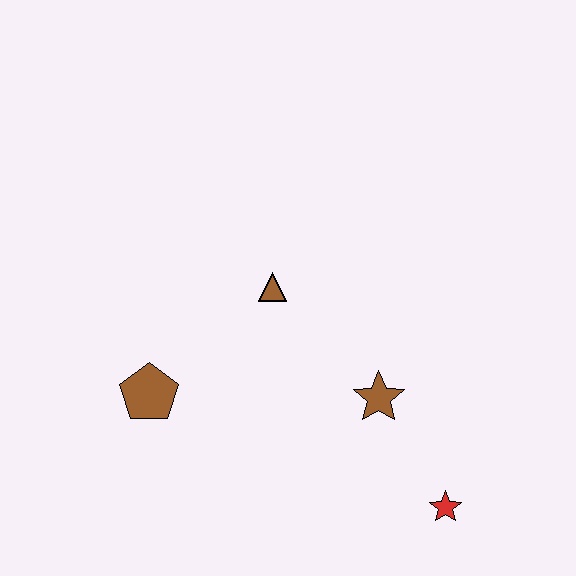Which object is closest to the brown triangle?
The brown star is closest to the brown triangle.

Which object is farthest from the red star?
The brown pentagon is farthest from the red star.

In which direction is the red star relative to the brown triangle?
The red star is below the brown triangle.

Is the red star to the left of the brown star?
No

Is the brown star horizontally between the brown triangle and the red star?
Yes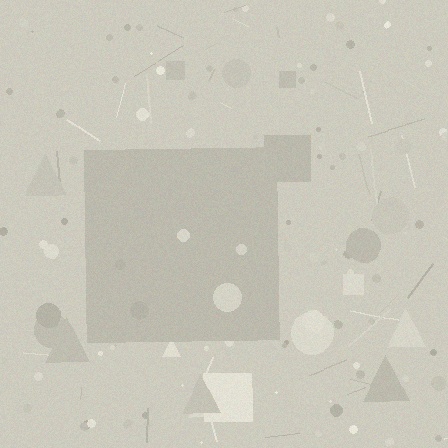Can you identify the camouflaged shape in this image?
The camouflaged shape is a square.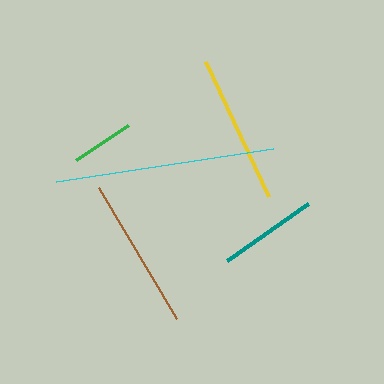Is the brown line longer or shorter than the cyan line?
The cyan line is longer than the brown line.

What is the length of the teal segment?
The teal segment is approximately 100 pixels long.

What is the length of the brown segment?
The brown segment is approximately 152 pixels long.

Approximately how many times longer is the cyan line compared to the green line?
The cyan line is approximately 3.5 times the length of the green line.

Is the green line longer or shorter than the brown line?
The brown line is longer than the green line.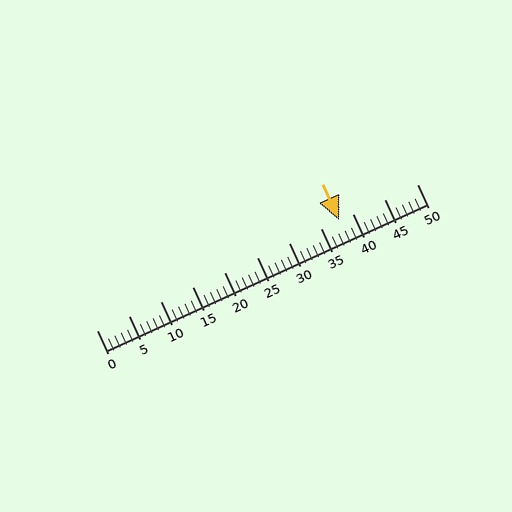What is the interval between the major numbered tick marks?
The major tick marks are spaced 5 units apart.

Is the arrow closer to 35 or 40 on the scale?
The arrow is closer to 40.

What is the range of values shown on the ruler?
The ruler shows values from 0 to 50.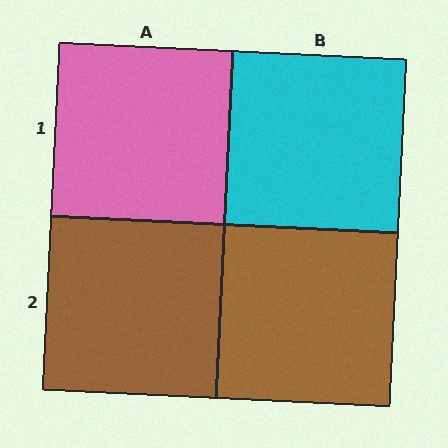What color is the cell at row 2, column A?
Brown.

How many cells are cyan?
1 cell is cyan.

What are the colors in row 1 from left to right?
Pink, cyan.